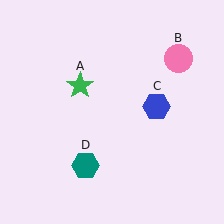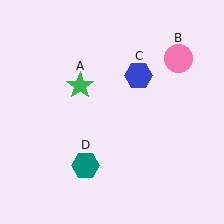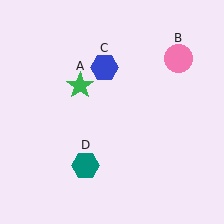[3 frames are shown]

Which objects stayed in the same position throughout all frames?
Green star (object A) and pink circle (object B) and teal hexagon (object D) remained stationary.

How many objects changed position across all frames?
1 object changed position: blue hexagon (object C).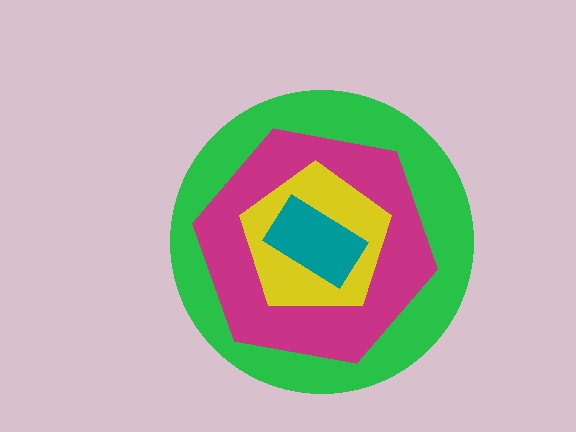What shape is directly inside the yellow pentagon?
The teal rectangle.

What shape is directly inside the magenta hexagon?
The yellow pentagon.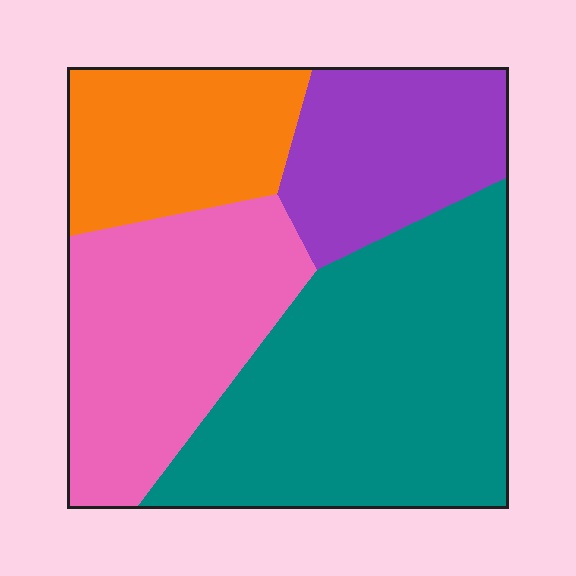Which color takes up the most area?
Teal, at roughly 40%.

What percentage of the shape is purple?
Purple takes up about one sixth (1/6) of the shape.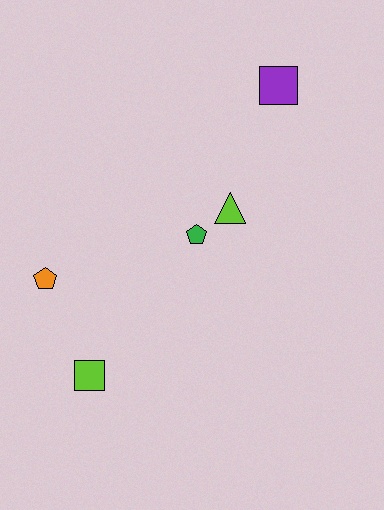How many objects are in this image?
There are 5 objects.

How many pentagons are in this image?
There are 2 pentagons.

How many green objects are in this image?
There is 1 green object.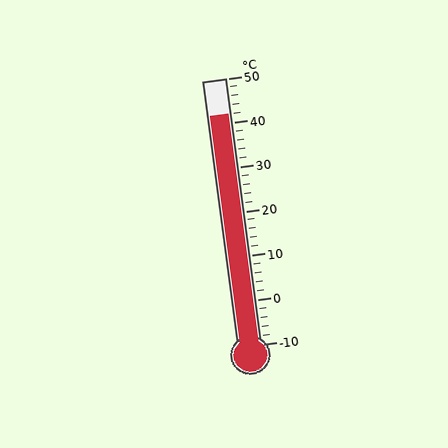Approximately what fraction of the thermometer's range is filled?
The thermometer is filled to approximately 85% of its range.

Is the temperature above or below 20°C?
The temperature is above 20°C.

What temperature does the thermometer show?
The thermometer shows approximately 42°C.